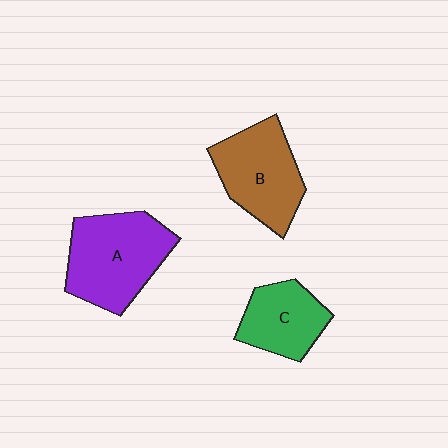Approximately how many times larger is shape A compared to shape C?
Approximately 1.6 times.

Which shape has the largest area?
Shape A (purple).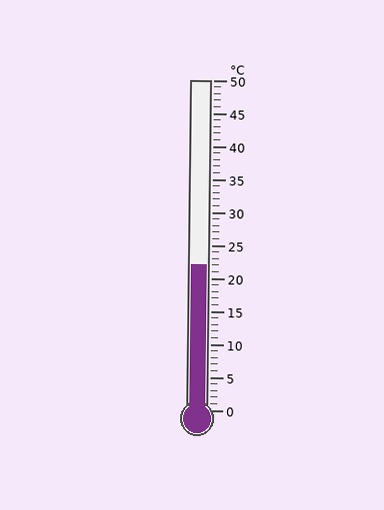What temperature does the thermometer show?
The thermometer shows approximately 22°C.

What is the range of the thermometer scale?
The thermometer scale ranges from 0°C to 50°C.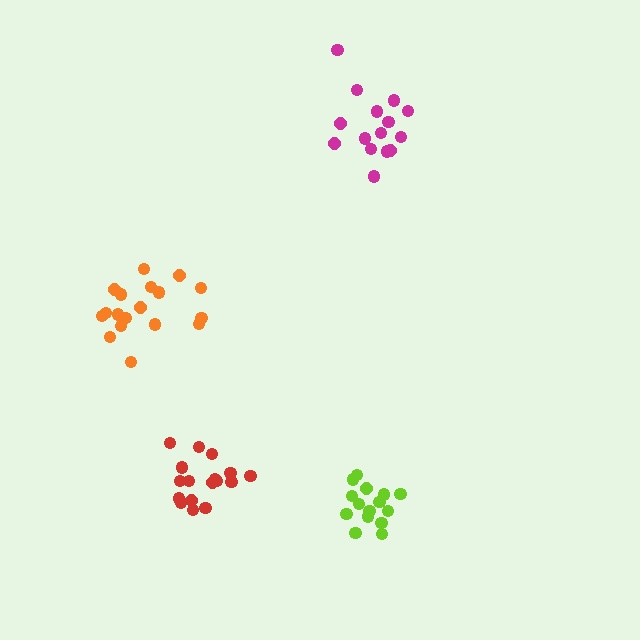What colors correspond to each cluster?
The clusters are colored: magenta, lime, orange, red.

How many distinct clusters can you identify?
There are 4 distinct clusters.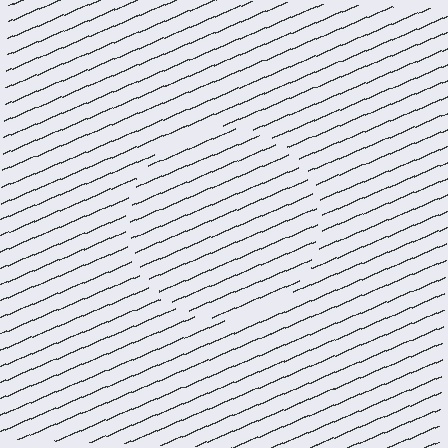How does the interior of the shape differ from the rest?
The interior of the shape contains the same grating, shifted by half a period — the contour is defined by the phase discontinuity where line-ends from the inner and outer gratings abut.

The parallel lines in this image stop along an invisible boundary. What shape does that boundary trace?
An illusory circle. The interior of the shape contains the same grating, shifted by half a period — the contour is defined by the phase discontinuity where line-ends from the inner and outer gratings abut.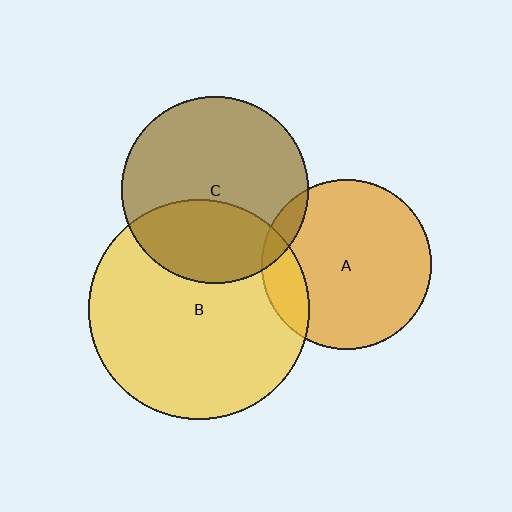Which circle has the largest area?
Circle B (yellow).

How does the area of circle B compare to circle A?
Approximately 1.7 times.